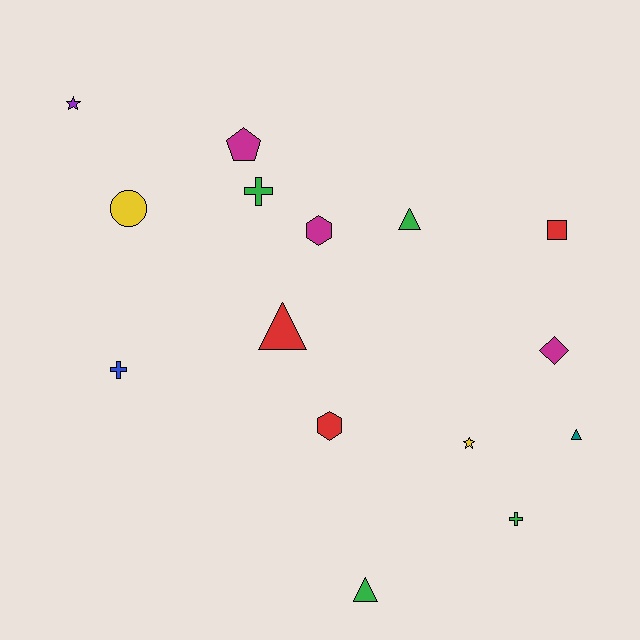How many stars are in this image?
There are 2 stars.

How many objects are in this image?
There are 15 objects.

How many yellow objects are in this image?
There are 2 yellow objects.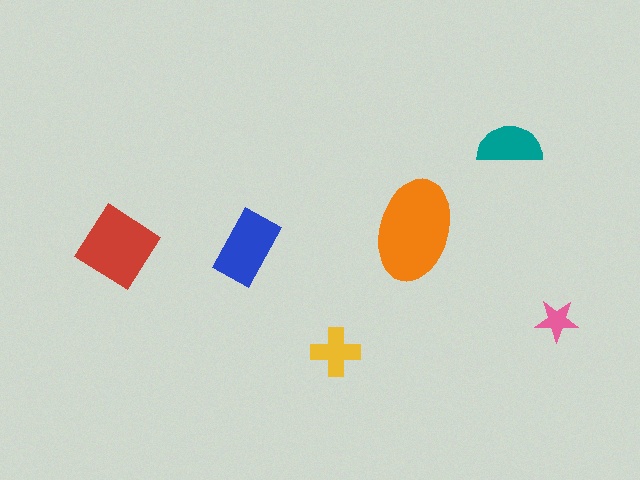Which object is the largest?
The orange ellipse.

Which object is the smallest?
The pink star.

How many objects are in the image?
There are 6 objects in the image.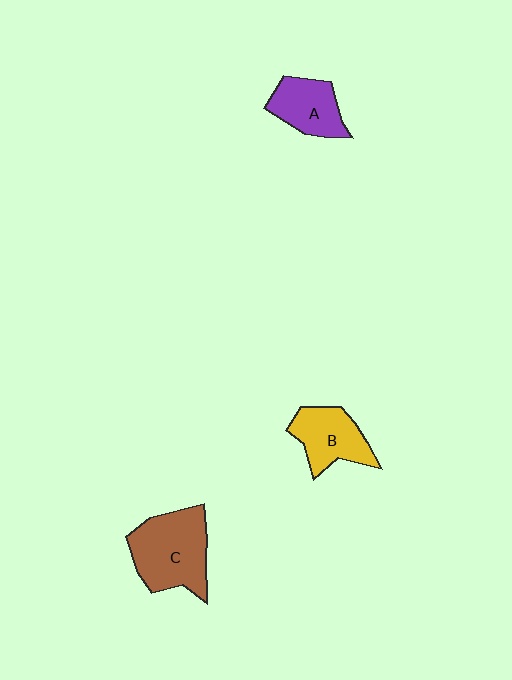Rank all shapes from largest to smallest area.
From largest to smallest: C (brown), B (yellow), A (purple).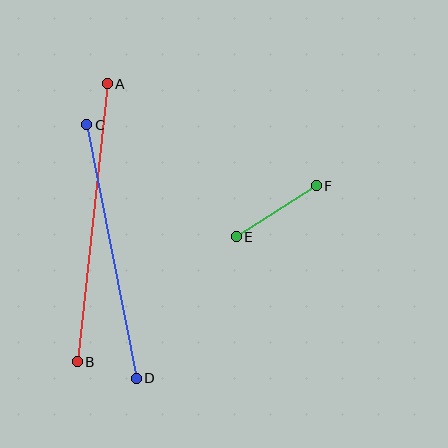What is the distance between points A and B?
The distance is approximately 279 pixels.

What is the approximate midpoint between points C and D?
The midpoint is at approximately (112, 251) pixels.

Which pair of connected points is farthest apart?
Points A and B are farthest apart.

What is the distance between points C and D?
The distance is approximately 258 pixels.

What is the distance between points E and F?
The distance is approximately 95 pixels.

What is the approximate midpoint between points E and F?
The midpoint is at approximately (276, 211) pixels.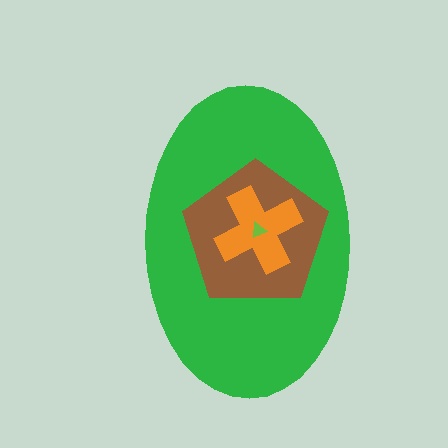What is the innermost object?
The lime triangle.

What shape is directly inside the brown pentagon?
The orange cross.